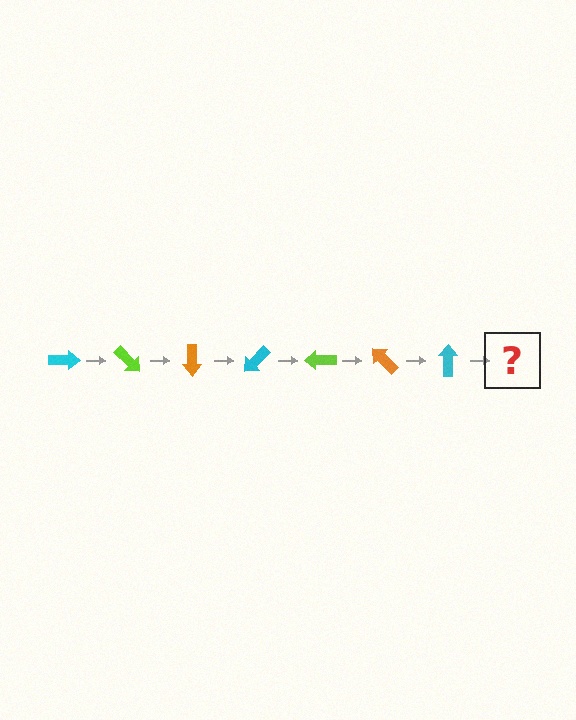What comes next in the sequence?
The next element should be a lime arrow, rotated 315 degrees from the start.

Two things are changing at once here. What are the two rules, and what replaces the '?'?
The two rules are that it rotates 45 degrees each step and the color cycles through cyan, lime, and orange. The '?' should be a lime arrow, rotated 315 degrees from the start.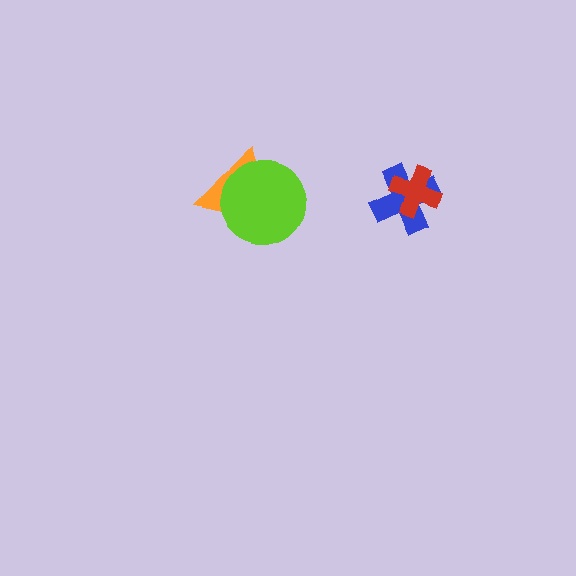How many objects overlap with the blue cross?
1 object overlaps with the blue cross.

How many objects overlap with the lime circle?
1 object overlaps with the lime circle.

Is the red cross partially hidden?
No, no other shape covers it.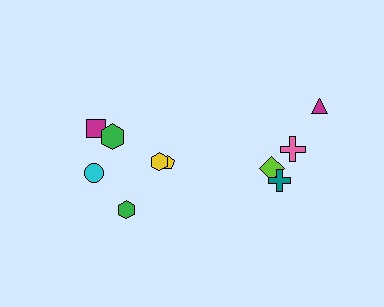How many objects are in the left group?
There are 6 objects.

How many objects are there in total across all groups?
There are 10 objects.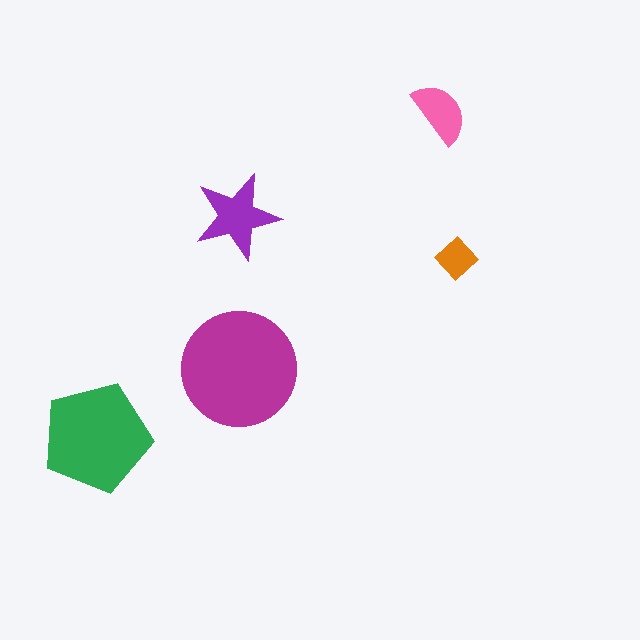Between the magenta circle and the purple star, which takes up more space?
The magenta circle.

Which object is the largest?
The magenta circle.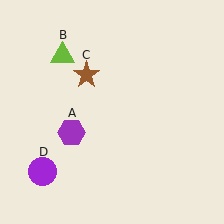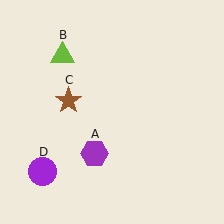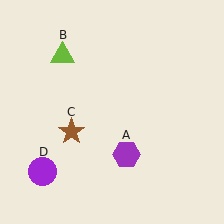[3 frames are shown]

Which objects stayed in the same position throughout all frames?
Lime triangle (object B) and purple circle (object D) remained stationary.